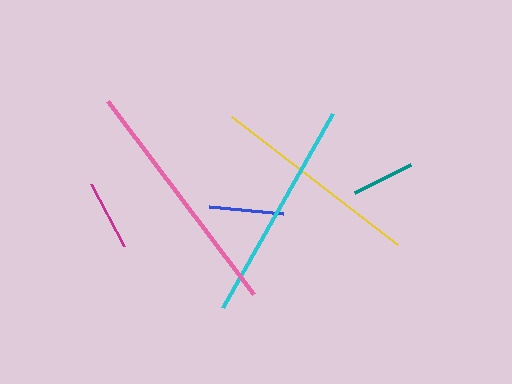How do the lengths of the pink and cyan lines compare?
The pink and cyan lines are approximately the same length.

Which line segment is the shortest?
The teal line is the shortest at approximately 63 pixels.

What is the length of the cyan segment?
The cyan segment is approximately 223 pixels long.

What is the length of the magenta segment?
The magenta segment is approximately 71 pixels long.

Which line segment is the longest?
The pink line is the longest at approximately 242 pixels.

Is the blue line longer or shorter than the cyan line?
The cyan line is longer than the blue line.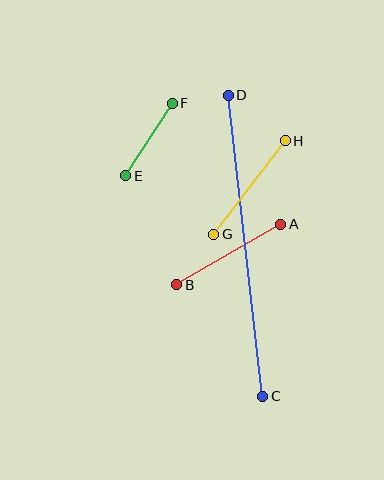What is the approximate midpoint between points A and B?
The midpoint is at approximately (229, 254) pixels.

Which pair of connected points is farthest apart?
Points C and D are farthest apart.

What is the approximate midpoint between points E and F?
The midpoint is at approximately (149, 139) pixels.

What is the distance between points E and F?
The distance is approximately 86 pixels.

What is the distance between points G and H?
The distance is approximately 118 pixels.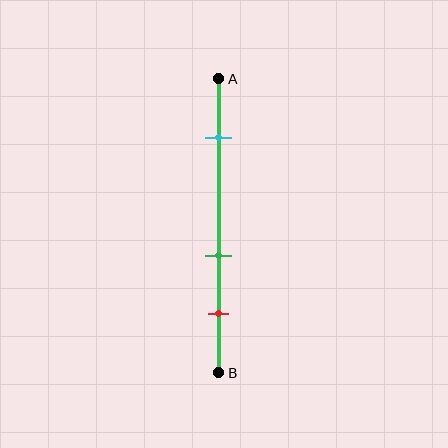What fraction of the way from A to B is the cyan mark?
The cyan mark is approximately 20% (0.2) of the way from A to B.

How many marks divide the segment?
There are 3 marks dividing the segment.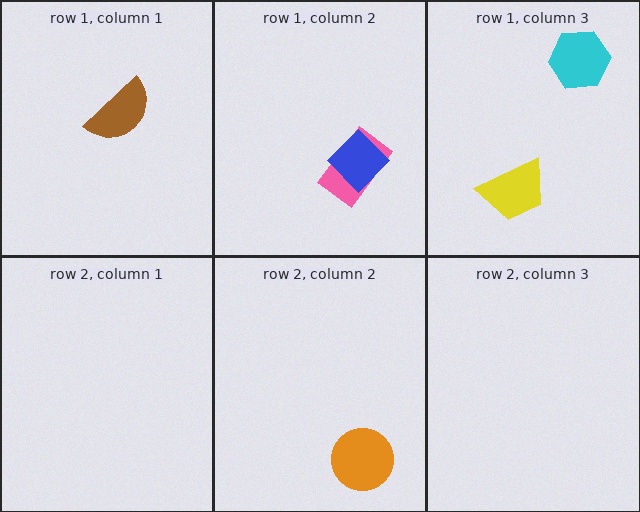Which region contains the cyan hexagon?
The row 1, column 3 region.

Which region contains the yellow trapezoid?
The row 1, column 3 region.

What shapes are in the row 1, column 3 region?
The yellow trapezoid, the cyan hexagon.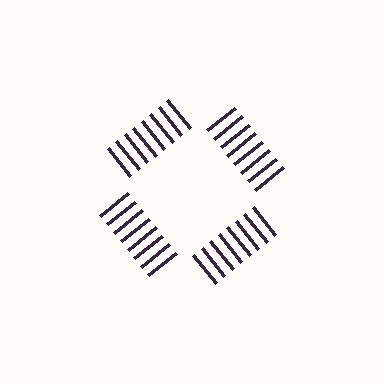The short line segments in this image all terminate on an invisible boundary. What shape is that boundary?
An illusory square — the line segments terminate on its edges but no continuous stroke is drawn.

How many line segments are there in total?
32 — 8 along each of the 4 edges.